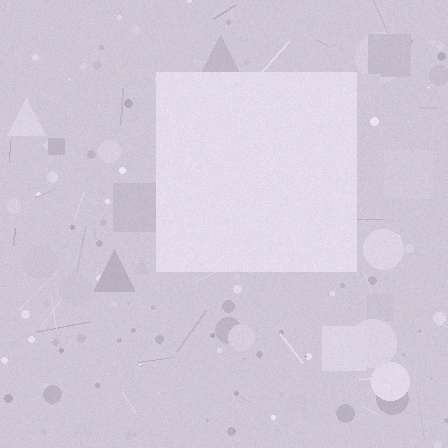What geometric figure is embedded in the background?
A square is embedded in the background.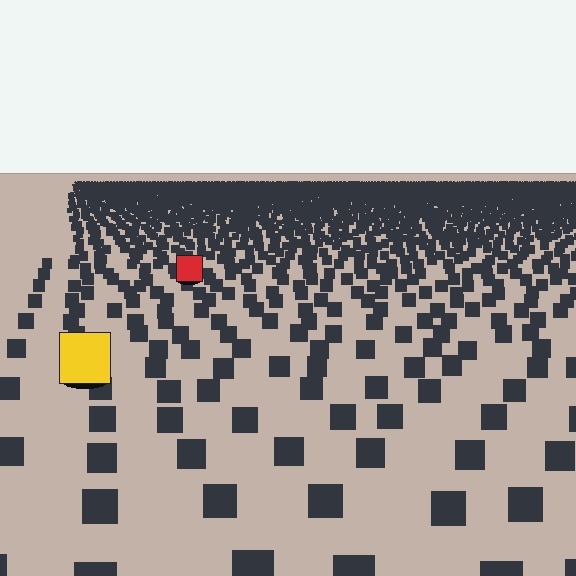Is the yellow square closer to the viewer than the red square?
Yes. The yellow square is closer — you can tell from the texture gradient: the ground texture is coarser near it.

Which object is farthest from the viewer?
The red square is farthest from the viewer. It appears smaller and the ground texture around it is denser.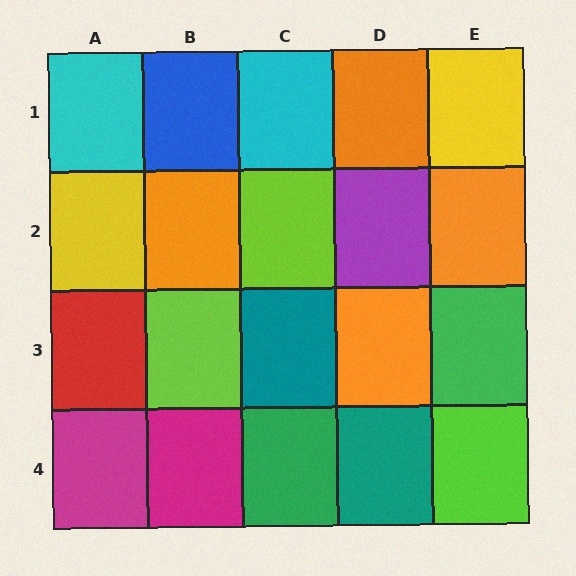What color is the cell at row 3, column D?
Orange.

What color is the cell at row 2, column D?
Purple.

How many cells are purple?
1 cell is purple.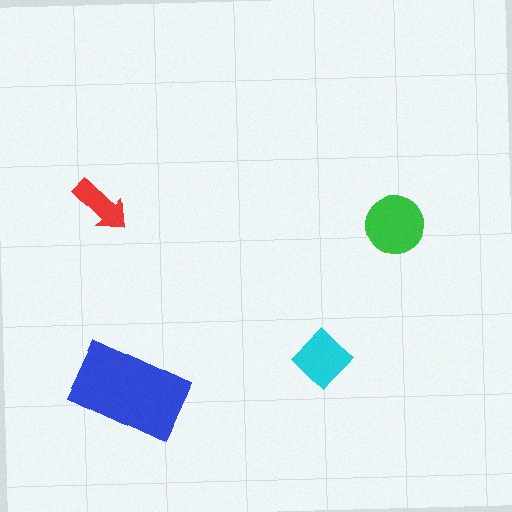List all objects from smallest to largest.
The red arrow, the cyan diamond, the green circle, the blue rectangle.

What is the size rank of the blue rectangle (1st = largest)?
1st.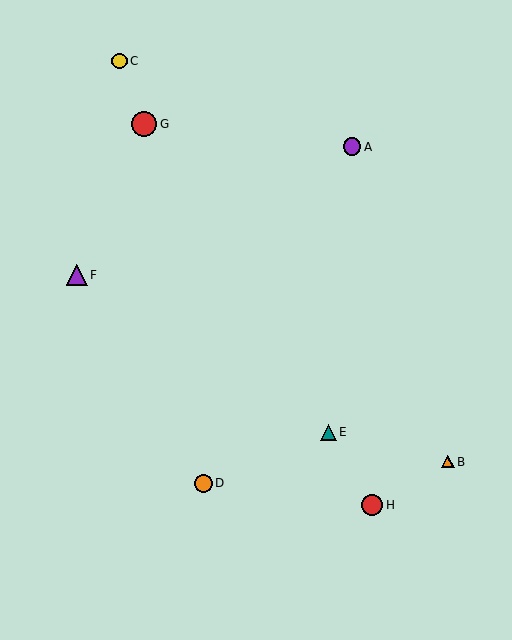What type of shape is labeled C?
Shape C is a yellow circle.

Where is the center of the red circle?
The center of the red circle is at (372, 505).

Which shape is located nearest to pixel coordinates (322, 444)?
The teal triangle (labeled E) at (328, 432) is nearest to that location.